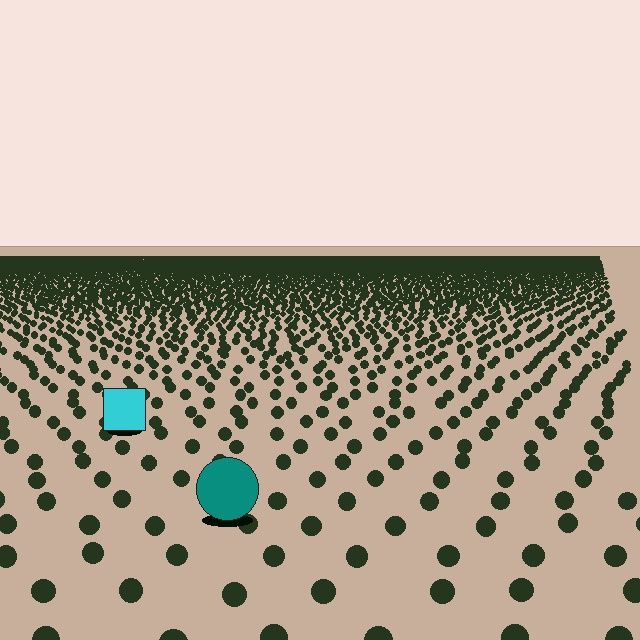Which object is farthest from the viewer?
The cyan square is farthest from the viewer. It appears smaller and the ground texture around it is denser.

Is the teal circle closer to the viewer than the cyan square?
Yes. The teal circle is closer — you can tell from the texture gradient: the ground texture is coarser near it.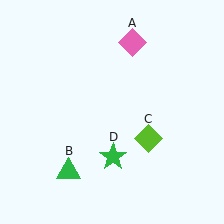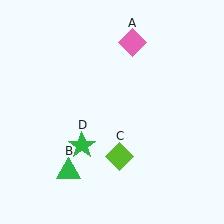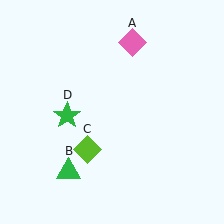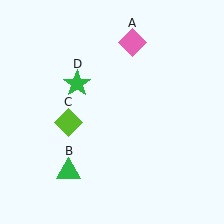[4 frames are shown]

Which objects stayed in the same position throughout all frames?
Pink diamond (object A) and green triangle (object B) remained stationary.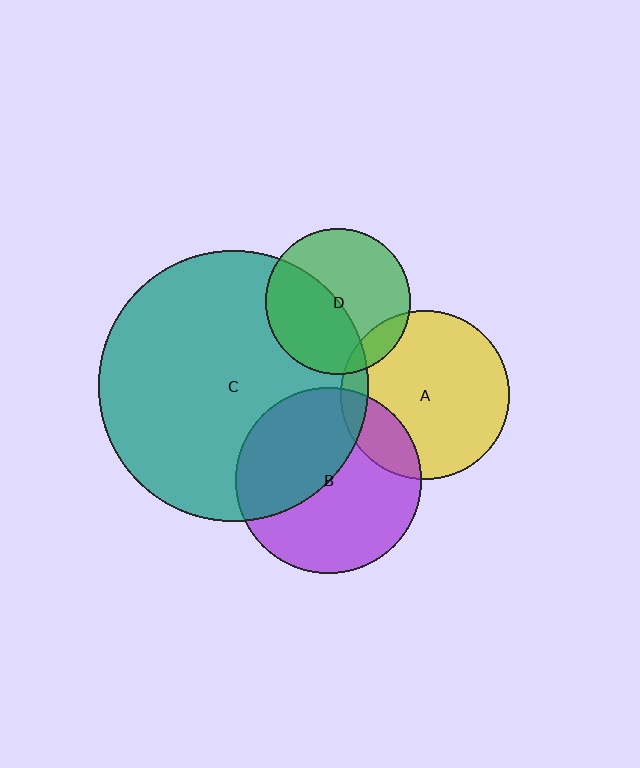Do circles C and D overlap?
Yes.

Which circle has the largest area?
Circle C (teal).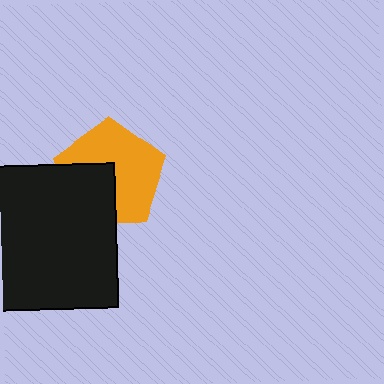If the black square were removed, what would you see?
You would see the complete orange pentagon.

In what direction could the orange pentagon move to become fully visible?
The orange pentagon could move toward the upper-right. That would shift it out from behind the black square entirely.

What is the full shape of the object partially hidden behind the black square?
The partially hidden object is an orange pentagon.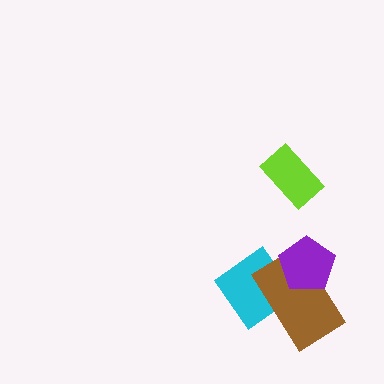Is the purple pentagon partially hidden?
No, no other shape covers it.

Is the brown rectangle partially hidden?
Yes, it is partially covered by another shape.